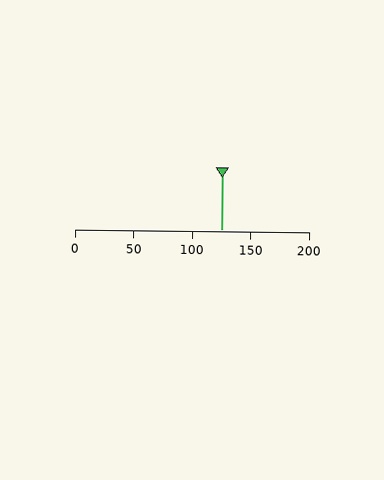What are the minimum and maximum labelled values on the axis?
The axis runs from 0 to 200.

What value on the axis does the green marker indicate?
The marker indicates approximately 125.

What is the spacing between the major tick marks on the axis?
The major ticks are spaced 50 apart.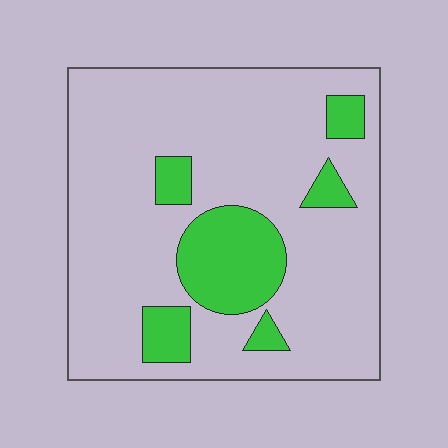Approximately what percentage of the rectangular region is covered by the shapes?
Approximately 20%.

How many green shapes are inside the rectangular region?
6.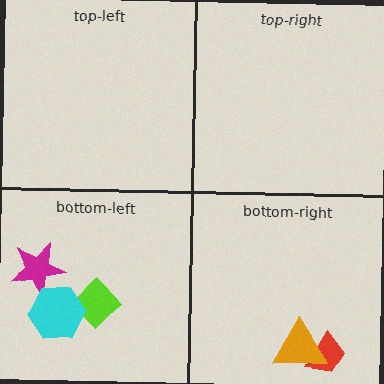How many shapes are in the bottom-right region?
2.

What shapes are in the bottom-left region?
The magenta star, the lime diamond, the cyan hexagon.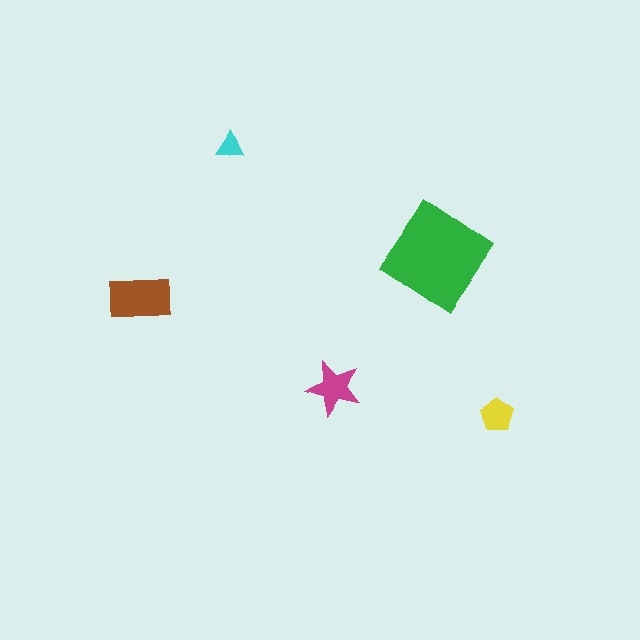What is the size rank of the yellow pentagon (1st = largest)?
4th.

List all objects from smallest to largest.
The cyan triangle, the yellow pentagon, the magenta star, the brown rectangle, the green diamond.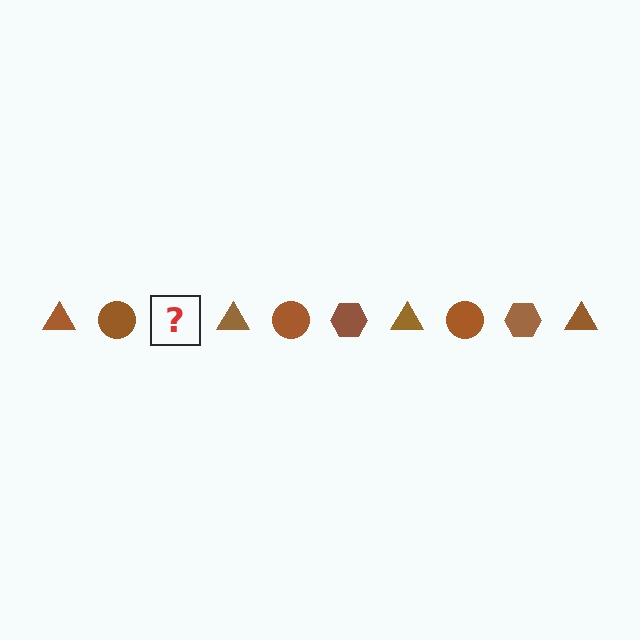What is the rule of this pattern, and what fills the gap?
The rule is that the pattern cycles through triangle, circle, hexagon shapes in brown. The gap should be filled with a brown hexagon.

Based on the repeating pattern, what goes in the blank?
The blank should be a brown hexagon.